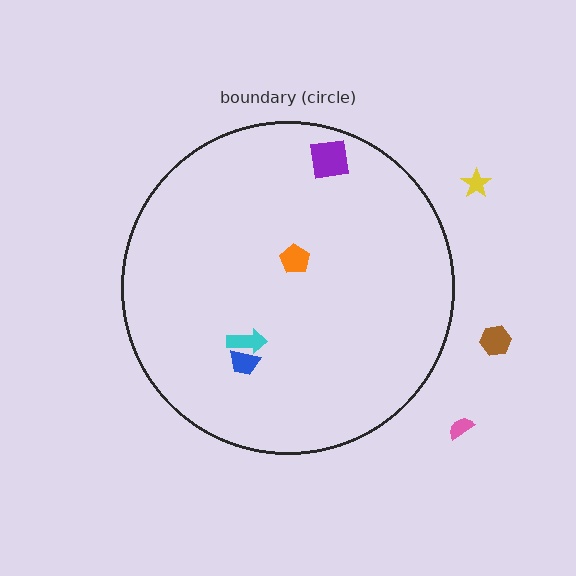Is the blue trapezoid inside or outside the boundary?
Inside.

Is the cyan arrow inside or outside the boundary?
Inside.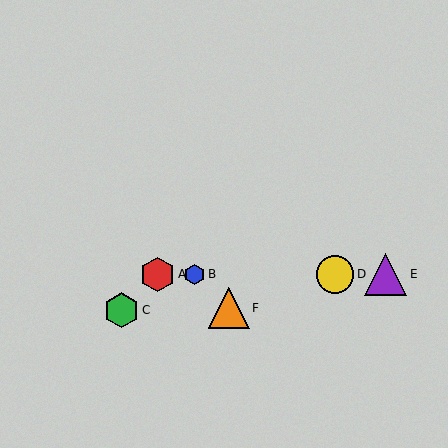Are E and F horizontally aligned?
No, E is at y≈274 and F is at y≈308.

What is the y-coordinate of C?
Object C is at y≈310.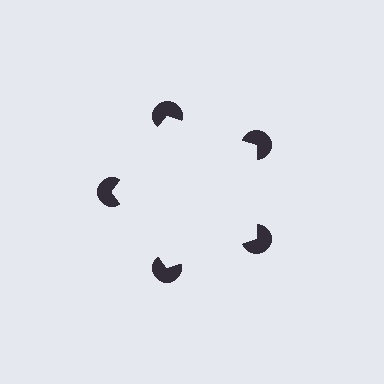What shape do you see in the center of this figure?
An illusory pentagon — its edges are inferred from the aligned wedge cuts in the pac-man discs, not physically drawn.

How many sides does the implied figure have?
5 sides.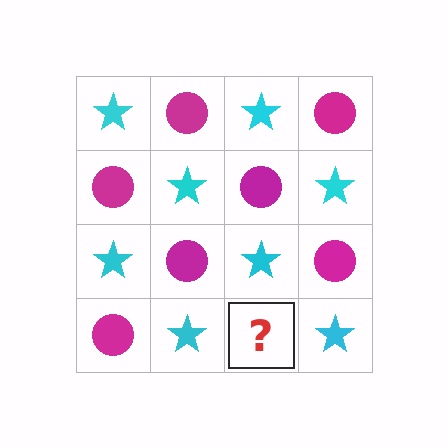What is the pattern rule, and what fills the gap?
The rule is that it alternates cyan star and magenta circle in a checkerboard pattern. The gap should be filled with a magenta circle.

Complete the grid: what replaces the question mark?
The question mark should be replaced with a magenta circle.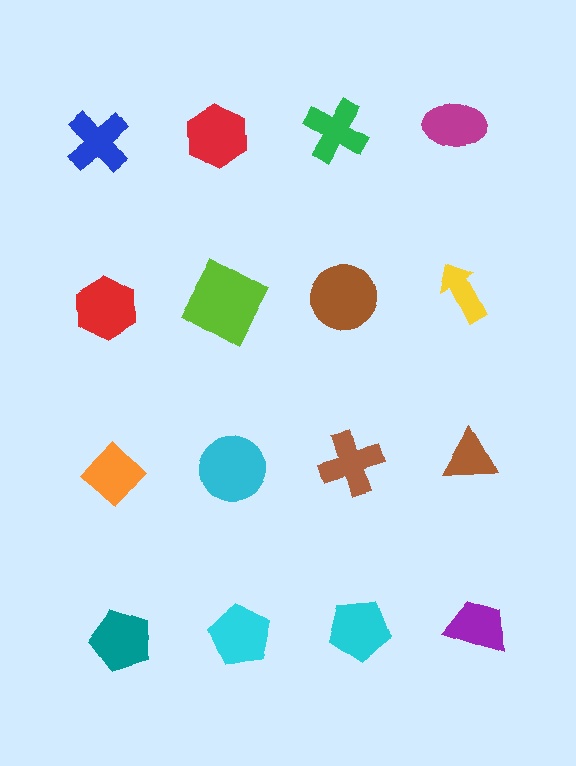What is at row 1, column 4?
A magenta ellipse.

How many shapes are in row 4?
4 shapes.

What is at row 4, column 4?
A purple trapezoid.